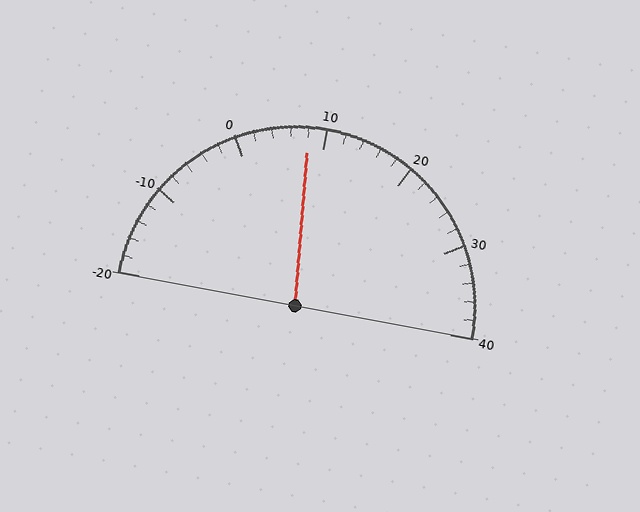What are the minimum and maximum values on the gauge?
The gauge ranges from -20 to 40.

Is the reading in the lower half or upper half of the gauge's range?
The reading is in the lower half of the range (-20 to 40).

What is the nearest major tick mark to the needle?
The nearest major tick mark is 10.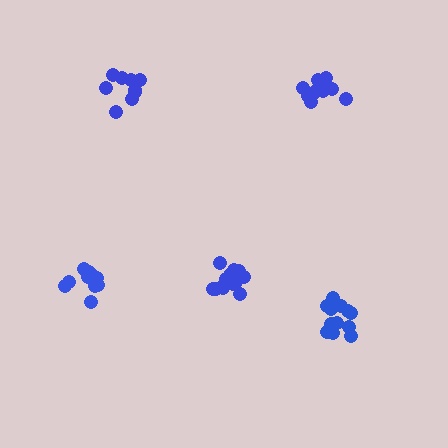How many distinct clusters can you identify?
There are 5 distinct clusters.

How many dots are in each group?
Group 1: 9 dots, Group 2: 11 dots, Group 3: 11 dots, Group 4: 14 dots, Group 5: 13 dots (58 total).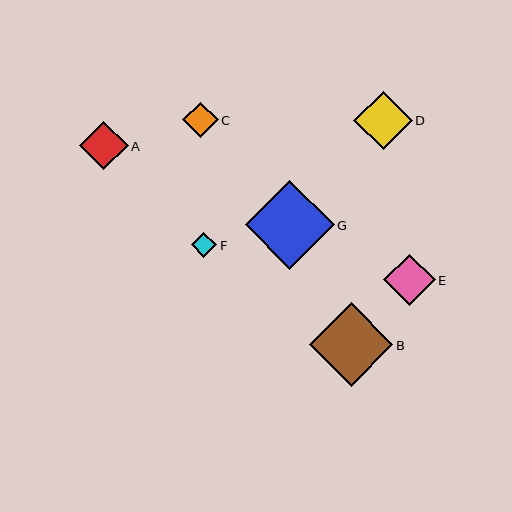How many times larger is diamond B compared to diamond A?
Diamond B is approximately 1.7 times the size of diamond A.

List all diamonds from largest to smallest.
From largest to smallest: G, B, D, E, A, C, F.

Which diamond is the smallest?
Diamond F is the smallest with a size of approximately 25 pixels.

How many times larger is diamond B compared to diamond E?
Diamond B is approximately 1.6 times the size of diamond E.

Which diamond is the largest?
Diamond G is the largest with a size of approximately 89 pixels.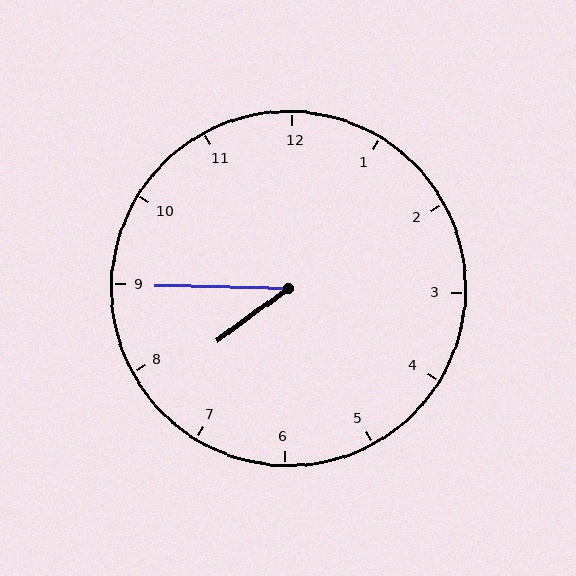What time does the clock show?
7:45.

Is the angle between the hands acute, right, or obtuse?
It is acute.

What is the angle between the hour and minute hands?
Approximately 38 degrees.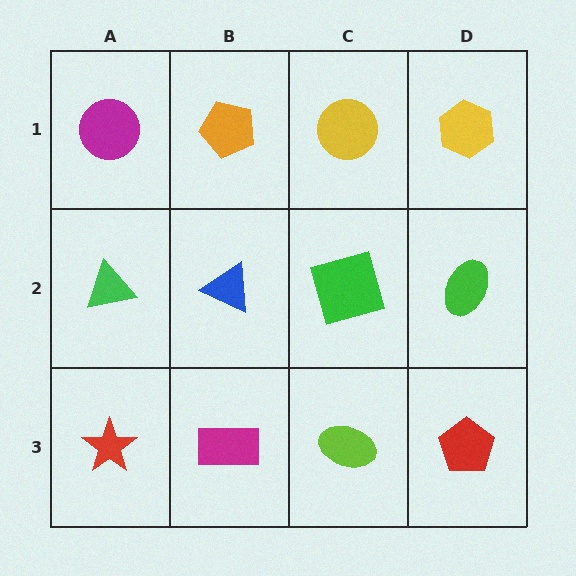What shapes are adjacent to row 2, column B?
An orange pentagon (row 1, column B), a magenta rectangle (row 3, column B), a green triangle (row 2, column A), a green square (row 2, column C).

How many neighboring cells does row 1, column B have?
3.